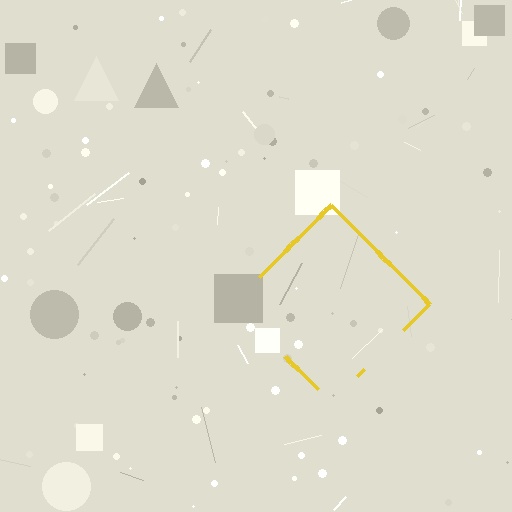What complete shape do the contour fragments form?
The contour fragments form a diamond.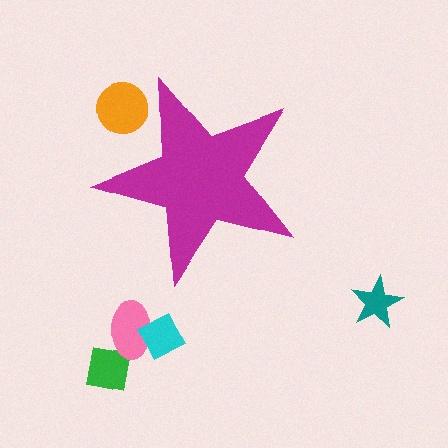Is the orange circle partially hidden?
Yes, the orange circle is partially hidden behind the magenta star.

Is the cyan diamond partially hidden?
No, the cyan diamond is fully visible.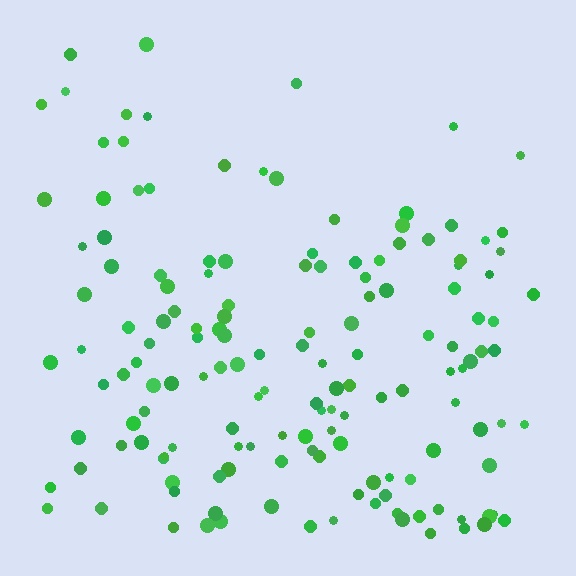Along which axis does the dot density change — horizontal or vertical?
Vertical.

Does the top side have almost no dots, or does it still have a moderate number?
Still a moderate number, just noticeably fewer than the bottom.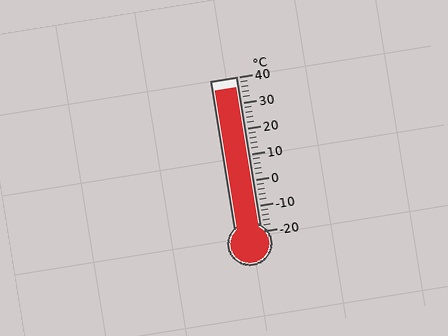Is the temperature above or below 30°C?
The temperature is above 30°C.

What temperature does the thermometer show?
The thermometer shows approximately 36°C.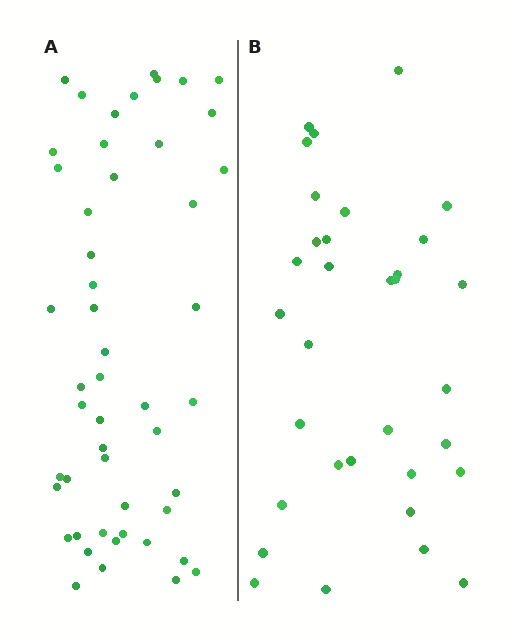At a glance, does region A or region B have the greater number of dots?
Region A (the left region) has more dots.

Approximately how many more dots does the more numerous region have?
Region A has approximately 15 more dots than region B.